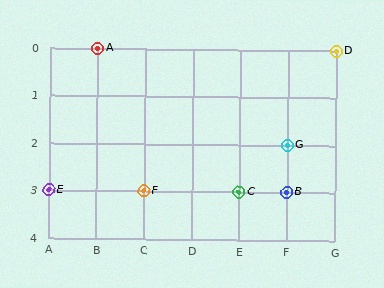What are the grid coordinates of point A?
Point A is at grid coordinates (B, 0).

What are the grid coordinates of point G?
Point G is at grid coordinates (F, 2).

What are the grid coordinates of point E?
Point E is at grid coordinates (A, 3).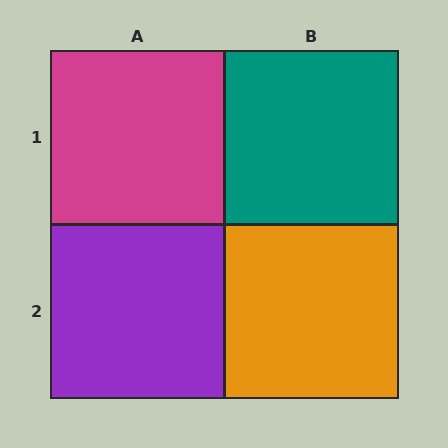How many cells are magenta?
1 cell is magenta.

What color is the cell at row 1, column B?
Teal.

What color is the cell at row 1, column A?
Magenta.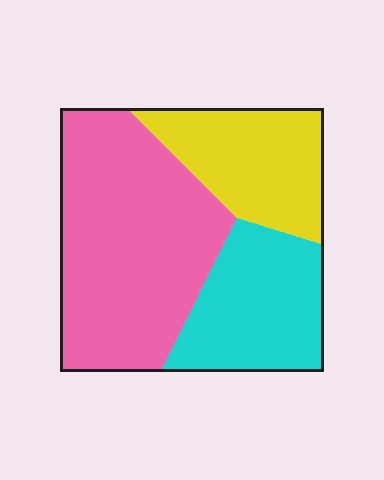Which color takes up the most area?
Pink, at roughly 50%.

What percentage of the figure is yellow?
Yellow takes up about one quarter (1/4) of the figure.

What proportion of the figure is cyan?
Cyan covers 26% of the figure.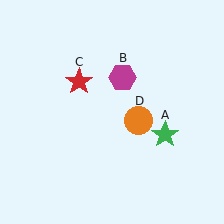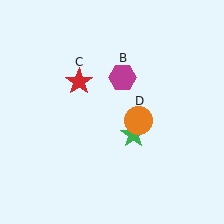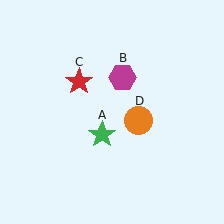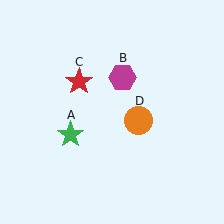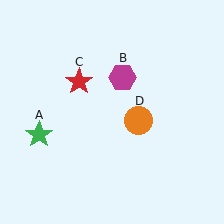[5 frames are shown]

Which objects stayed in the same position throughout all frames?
Magenta hexagon (object B) and red star (object C) and orange circle (object D) remained stationary.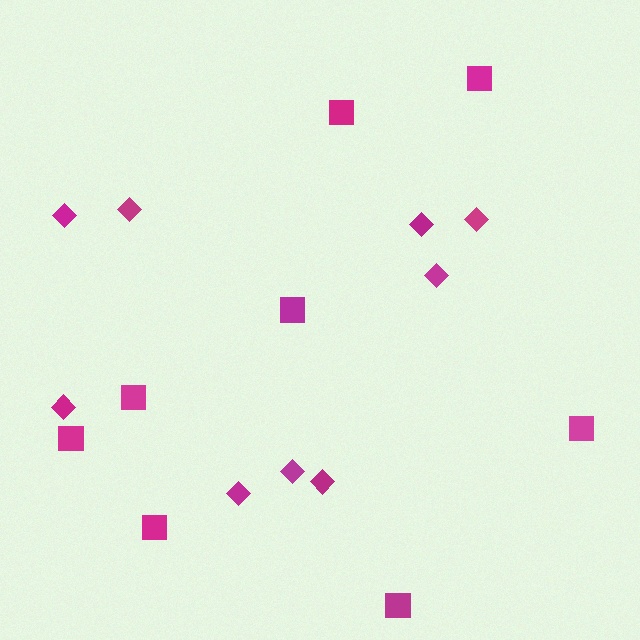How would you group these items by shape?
There are 2 groups: one group of diamonds (9) and one group of squares (8).